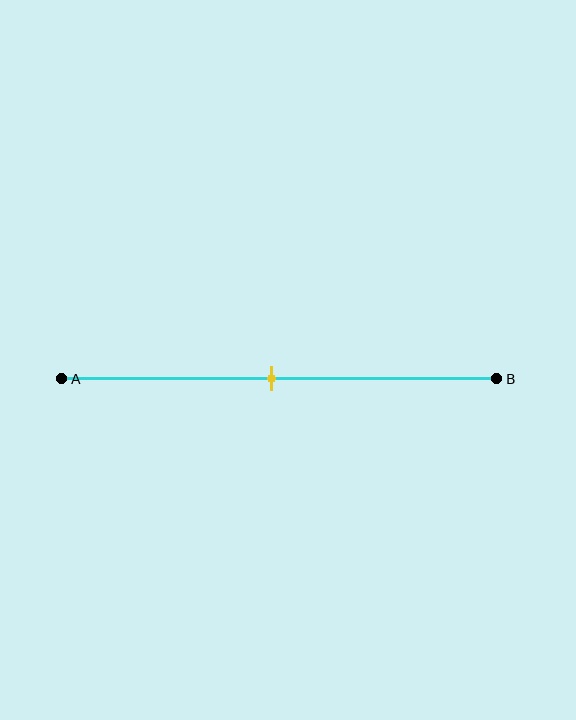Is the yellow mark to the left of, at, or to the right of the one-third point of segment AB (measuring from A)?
The yellow mark is to the right of the one-third point of segment AB.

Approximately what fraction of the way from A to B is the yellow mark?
The yellow mark is approximately 50% of the way from A to B.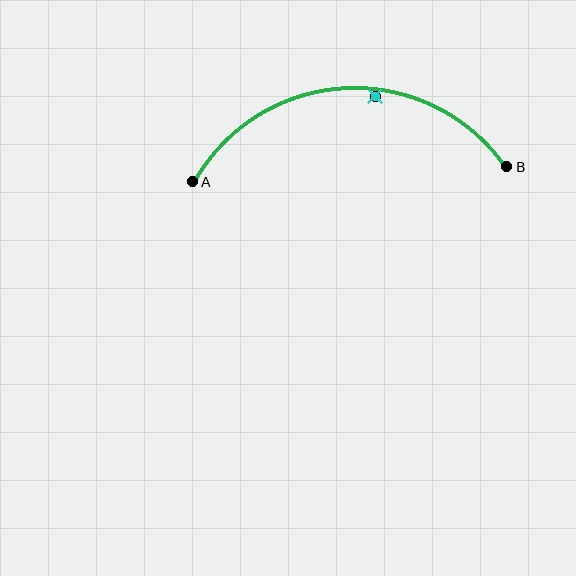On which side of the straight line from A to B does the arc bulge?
The arc bulges above the straight line connecting A and B.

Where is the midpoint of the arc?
The arc midpoint is the point on the curve farthest from the straight line joining A and B. It sits above that line.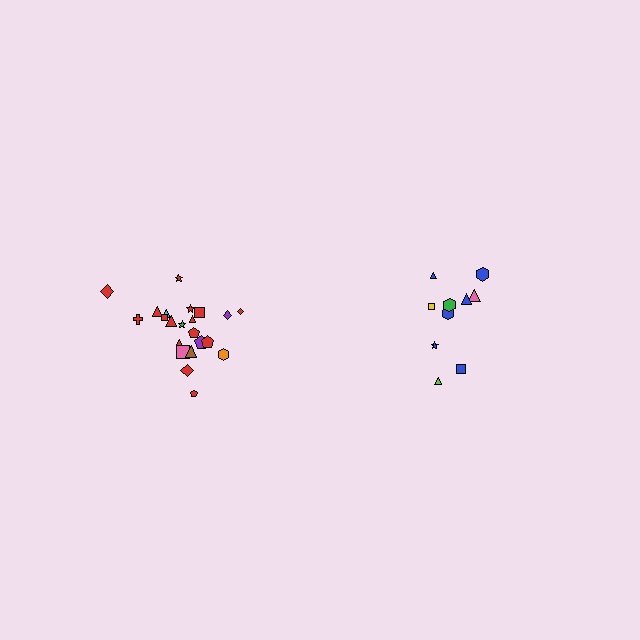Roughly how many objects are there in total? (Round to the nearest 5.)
Roughly 30 objects in total.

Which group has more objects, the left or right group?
The left group.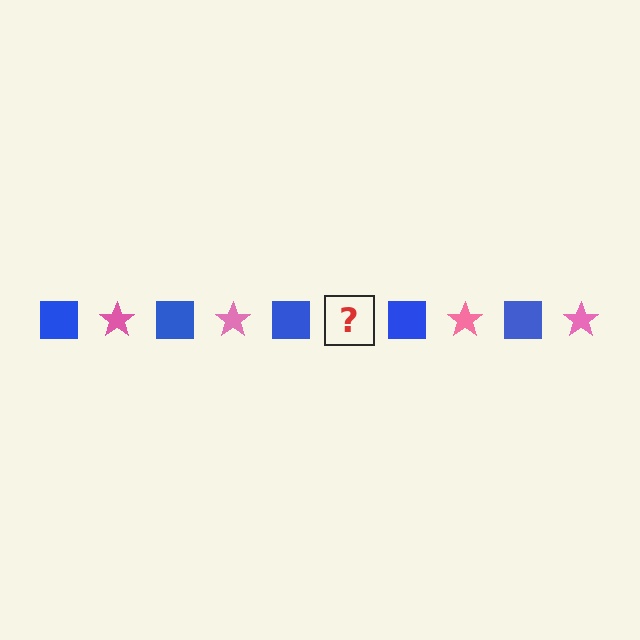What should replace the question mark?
The question mark should be replaced with a pink star.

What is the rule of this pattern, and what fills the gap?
The rule is that the pattern alternates between blue square and pink star. The gap should be filled with a pink star.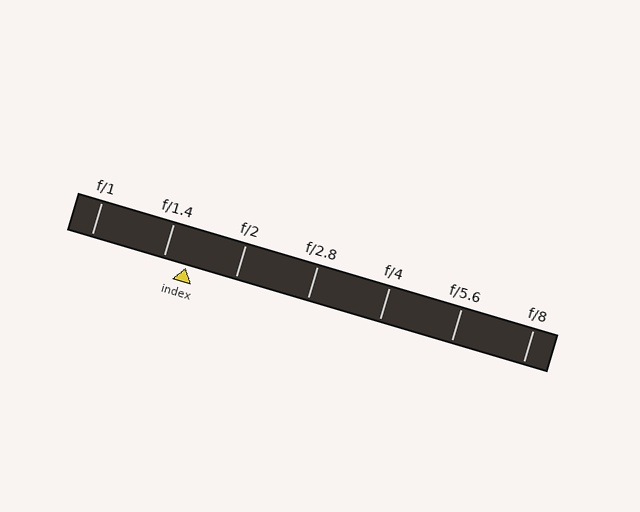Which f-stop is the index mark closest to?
The index mark is closest to f/1.4.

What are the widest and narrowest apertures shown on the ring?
The widest aperture shown is f/1 and the narrowest is f/8.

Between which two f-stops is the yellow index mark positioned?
The index mark is between f/1.4 and f/2.